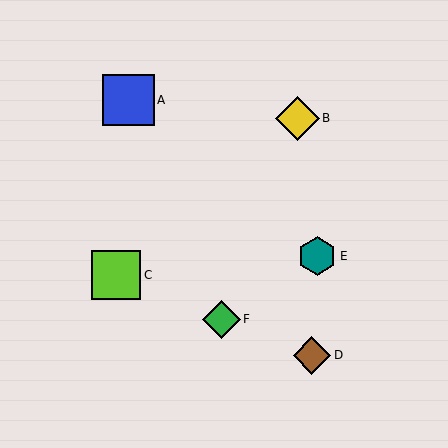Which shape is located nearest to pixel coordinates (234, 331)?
The green diamond (labeled F) at (221, 319) is nearest to that location.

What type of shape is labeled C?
Shape C is a lime square.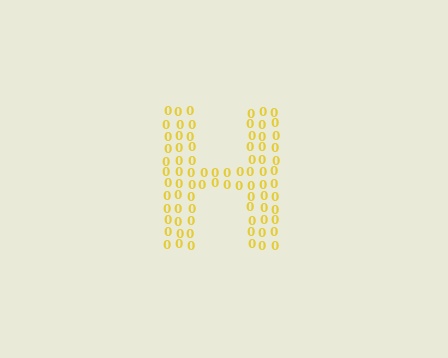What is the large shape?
The large shape is the letter H.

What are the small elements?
The small elements are digit 0's.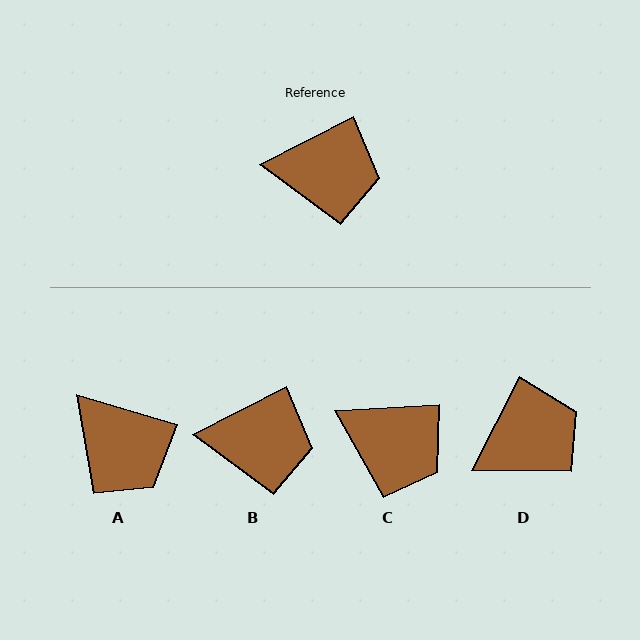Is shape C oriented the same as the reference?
No, it is off by about 24 degrees.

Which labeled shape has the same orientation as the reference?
B.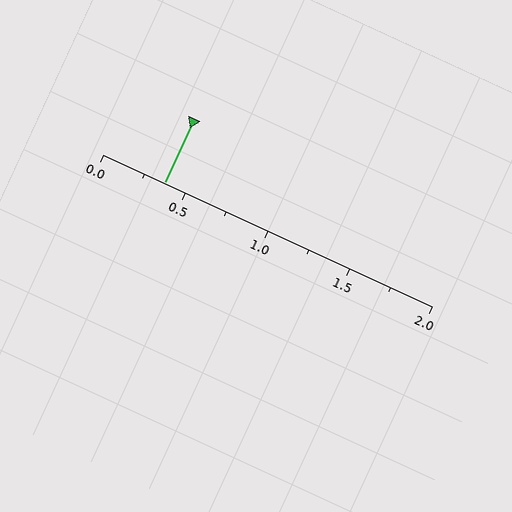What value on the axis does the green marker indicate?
The marker indicates approximately 0.38.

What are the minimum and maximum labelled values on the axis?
The axis runs from 0.0 to 2.0.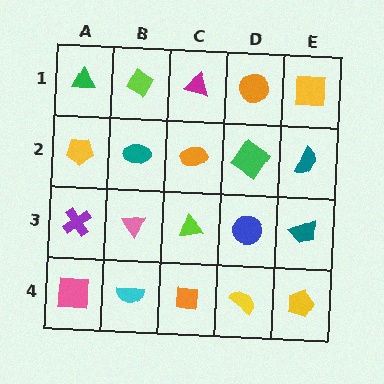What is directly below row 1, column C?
An orange ellipse.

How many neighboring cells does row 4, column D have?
3.